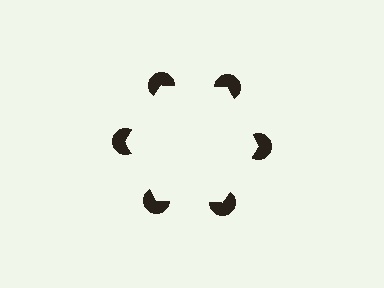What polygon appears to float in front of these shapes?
An illusory hexagon — its edges are inferred from the aligned wedge cuts in the pac-man discs, not physically drawn.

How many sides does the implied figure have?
6 sides.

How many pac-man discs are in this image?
There are 6 — one at each vertex of the illusory hexagon.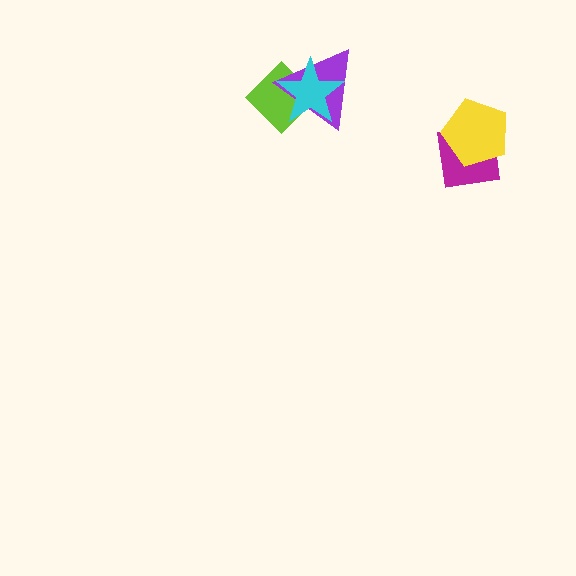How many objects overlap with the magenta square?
1 object overlaps with the magenta square.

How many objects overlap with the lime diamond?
2 objects overlap with the lime diamond.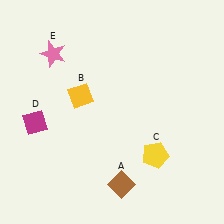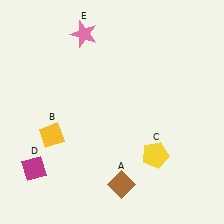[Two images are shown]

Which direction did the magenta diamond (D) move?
The magenta diamond (D) moved down.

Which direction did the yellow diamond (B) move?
The yellow diamond (B) moved down.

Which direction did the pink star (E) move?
The pink star (E) moved right.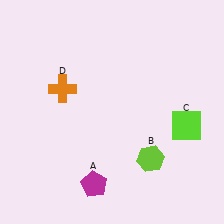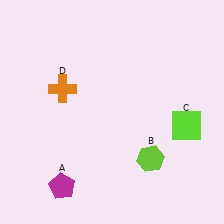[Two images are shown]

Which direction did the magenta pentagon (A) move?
The magenta pentagon (A) moved left.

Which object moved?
The magenta pentagon (A) moved left.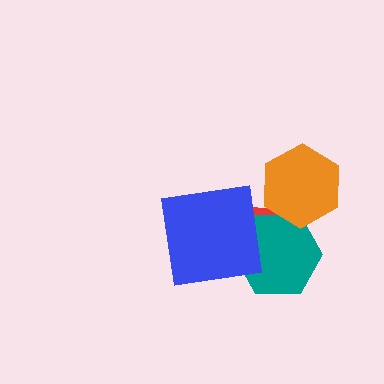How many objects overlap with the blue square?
2 objects overlap with the blue square.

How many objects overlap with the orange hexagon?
2 objects overlap with the orange hexagon.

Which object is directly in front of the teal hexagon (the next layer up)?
The blue square is directly in front of the teal hexagon.